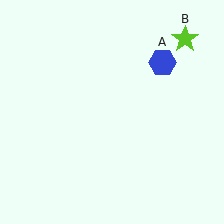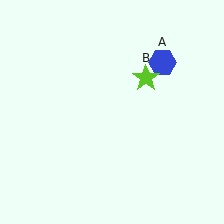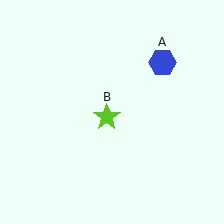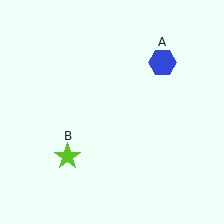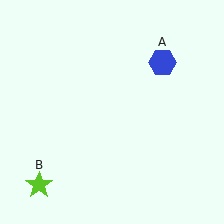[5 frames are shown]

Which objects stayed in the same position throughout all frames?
Blue hexagon (object A) remained stationary.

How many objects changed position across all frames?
1 object changed position: lime star (object B).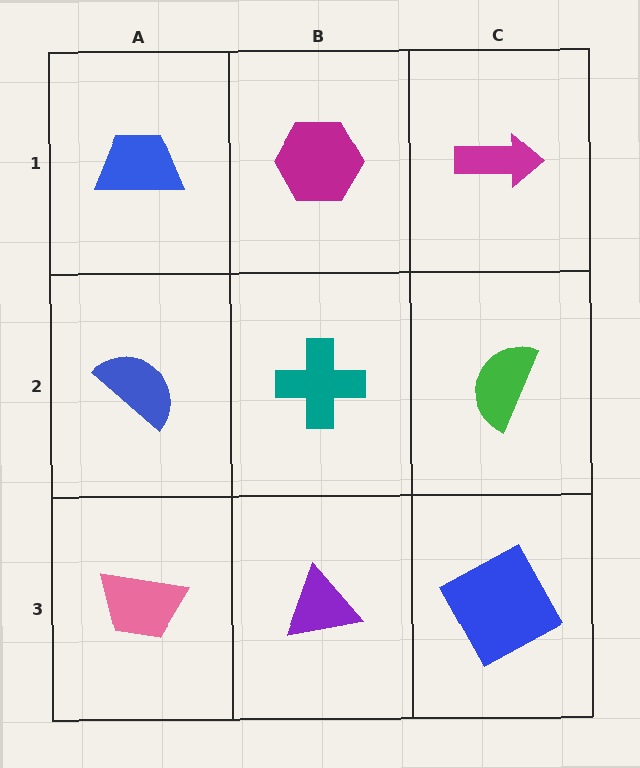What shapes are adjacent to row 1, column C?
A green semicircle (row 2, column C), a magenta hexagon (row 1, column B).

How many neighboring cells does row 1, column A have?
2.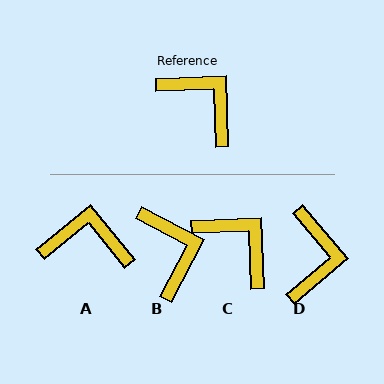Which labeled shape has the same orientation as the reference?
C.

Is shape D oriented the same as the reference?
No, it is off by about 52 degrees.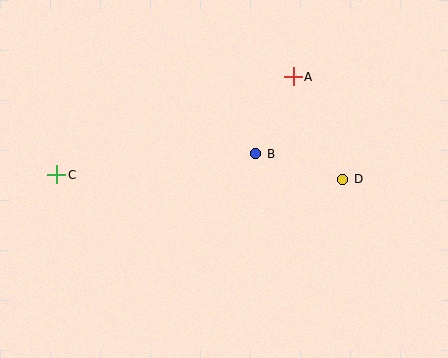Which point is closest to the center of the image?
Point B at (256, 154) is closest to the center.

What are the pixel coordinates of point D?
Point D is at (343, 179).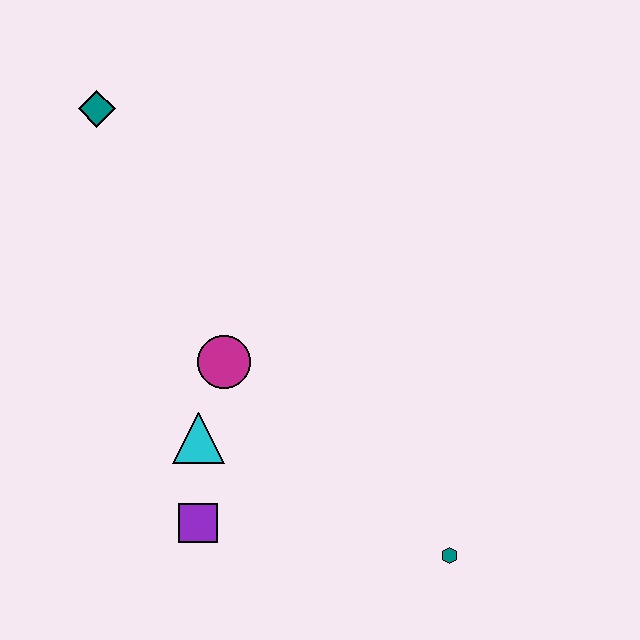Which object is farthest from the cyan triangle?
The teal diamond is farthest from the cyan triangle.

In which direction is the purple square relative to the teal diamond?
The purple square is below the teal diamond.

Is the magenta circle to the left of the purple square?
No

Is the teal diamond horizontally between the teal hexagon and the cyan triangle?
No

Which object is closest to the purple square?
The cyan triangle is closest to the purple square.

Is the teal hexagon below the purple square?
Yes